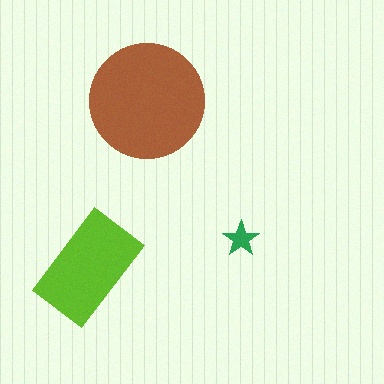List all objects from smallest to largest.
The green star, the lime rectangle, the brown circle.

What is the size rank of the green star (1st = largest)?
3rd.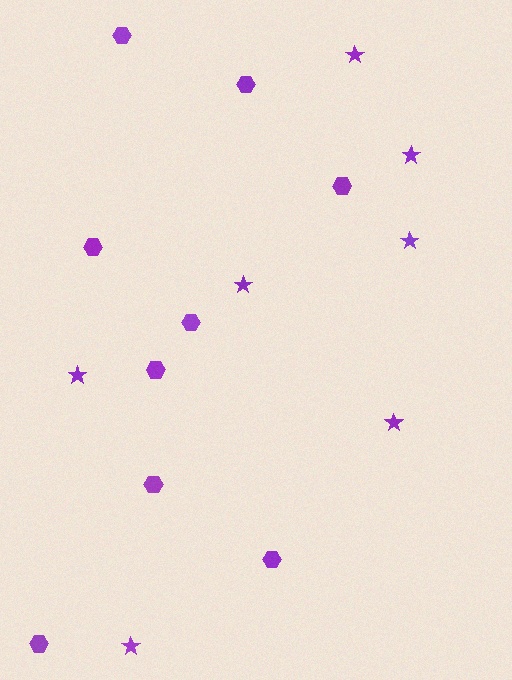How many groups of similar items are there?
There are 2 groups: one group of stars (7) and one group of hexagons (9).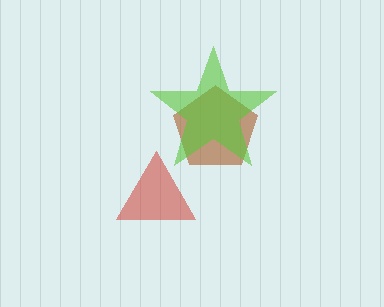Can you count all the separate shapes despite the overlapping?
Yes, there are 3 separate shapes.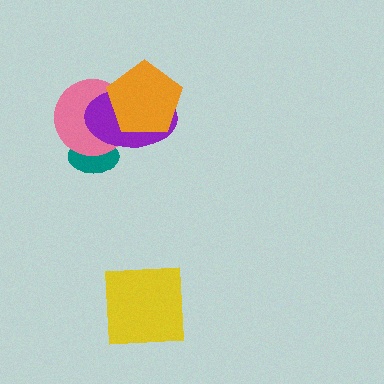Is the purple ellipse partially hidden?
Yes, it is partially covered by another shape.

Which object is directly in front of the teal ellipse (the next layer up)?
The pink circle is directly in front of the teal ellipse.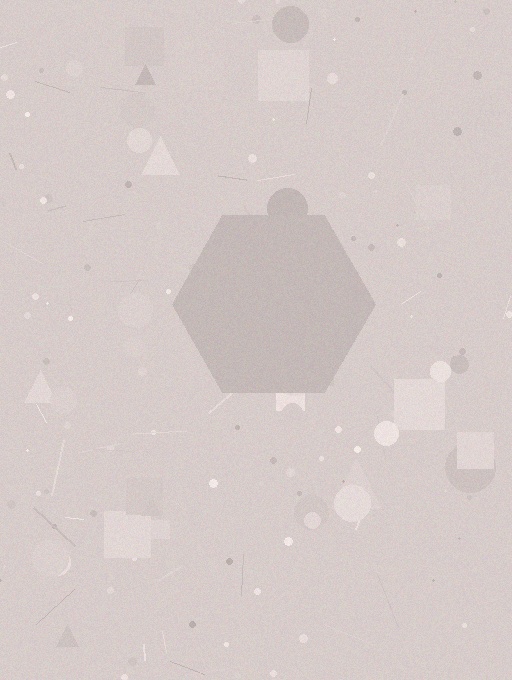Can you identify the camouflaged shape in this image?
The camouflaged shape is a hexagon.